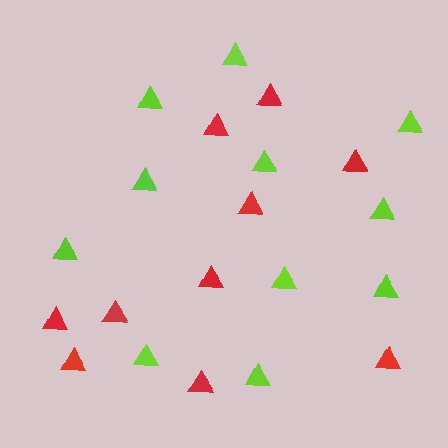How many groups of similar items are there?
There are 2 groups: one group of lime triangles (11) and one group of red triangles (10).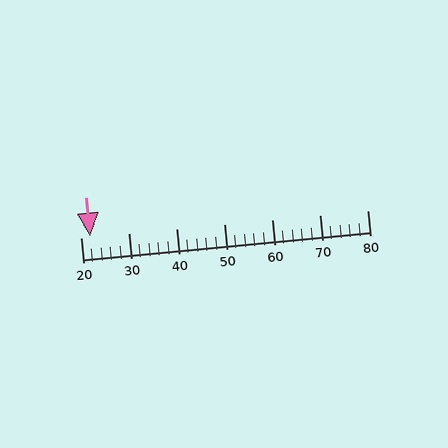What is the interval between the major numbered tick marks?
The major tick marks are spaced 10 units apart.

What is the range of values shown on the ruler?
The ruler shows values from 20 to 80.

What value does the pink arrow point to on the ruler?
The pink arrow points to approximately 22.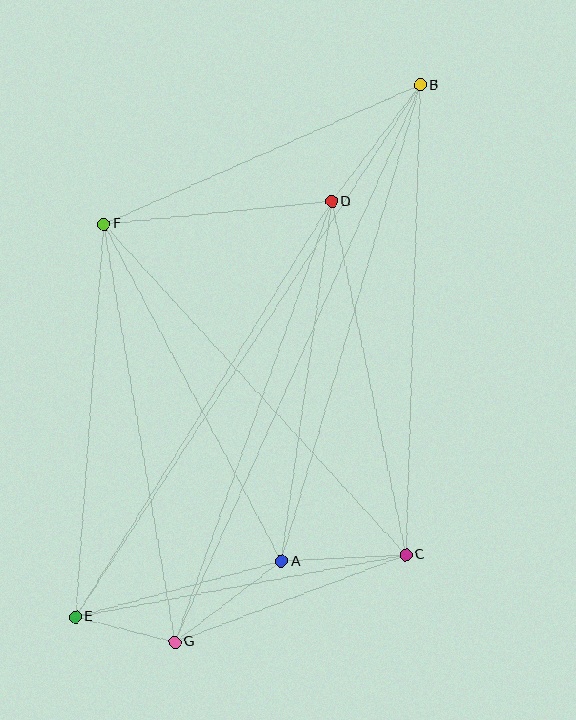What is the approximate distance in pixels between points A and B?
The distance between A and B is approximately 496 pixels.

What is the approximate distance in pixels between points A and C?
The distance between A and C is approximately 124 pixels.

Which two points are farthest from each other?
Points B and E are farthest from each other.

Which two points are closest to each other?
Points E and G are closest to each other.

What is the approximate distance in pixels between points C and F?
The distance between C and F is approximately 448 pixels.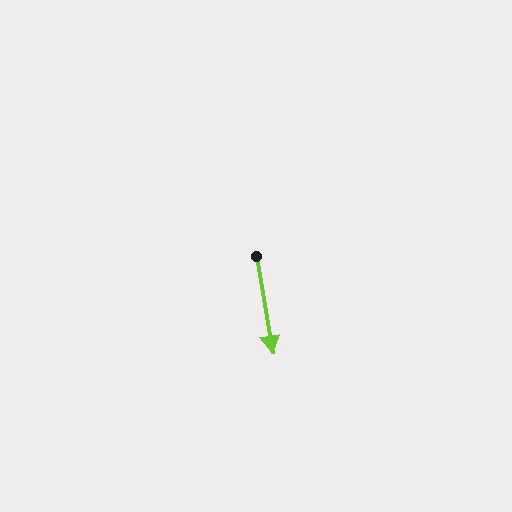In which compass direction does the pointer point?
South.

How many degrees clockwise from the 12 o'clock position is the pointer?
Approximately 170 degrees.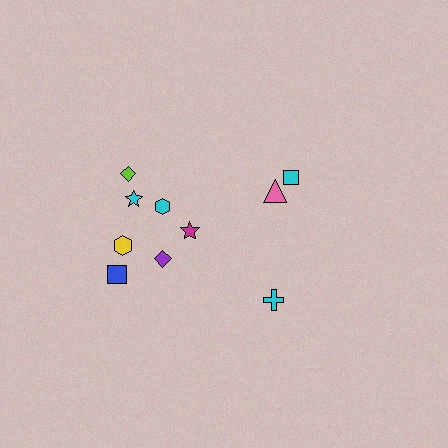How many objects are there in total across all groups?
There are 10 objects.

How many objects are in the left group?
There are 7 objects.